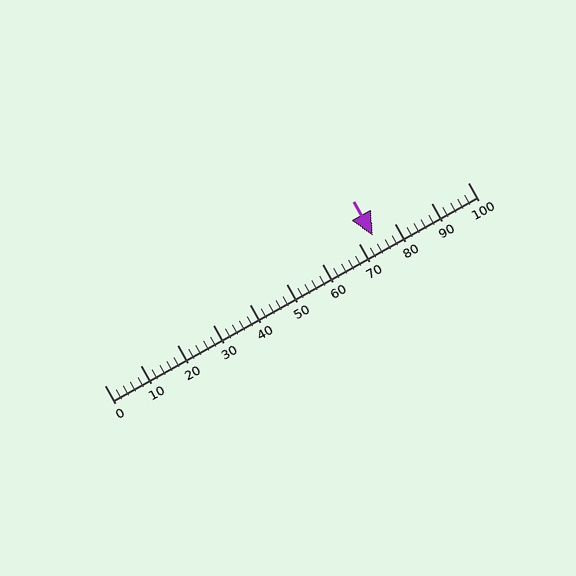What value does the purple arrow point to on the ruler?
The purple arrow points to approximately 74.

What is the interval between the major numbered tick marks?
The major tick marks are spaced 10 units apart.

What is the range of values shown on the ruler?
The ruler shows values from 0 to 100.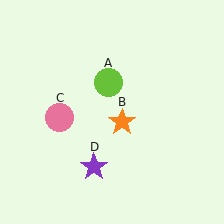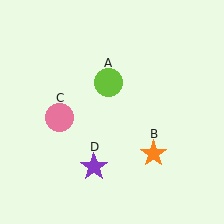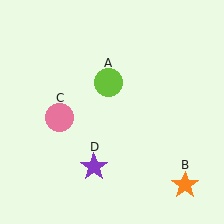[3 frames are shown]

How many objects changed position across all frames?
1 object changed position: orange star (object B).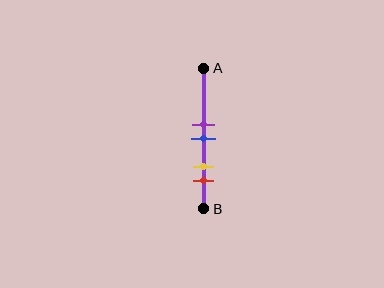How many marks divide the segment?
There are 4 marks dividing the segment.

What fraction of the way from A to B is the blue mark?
The blue mark is approximately 50% (0.5) of the way from A to B.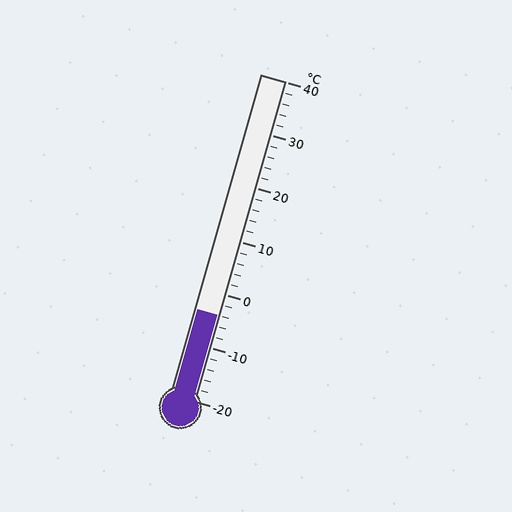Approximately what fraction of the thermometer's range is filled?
The thermometer is filled to approximately 25% of its range.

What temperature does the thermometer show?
The thermometer shows approximately -4°C.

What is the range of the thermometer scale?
The thermometer scale ranges from -20°C to 40°C.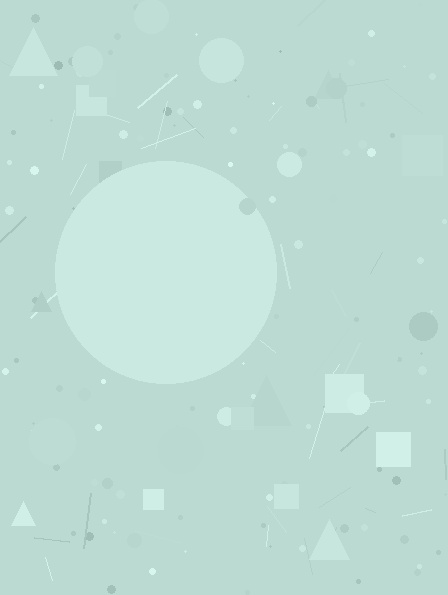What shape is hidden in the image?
A circle is hidden in the image.